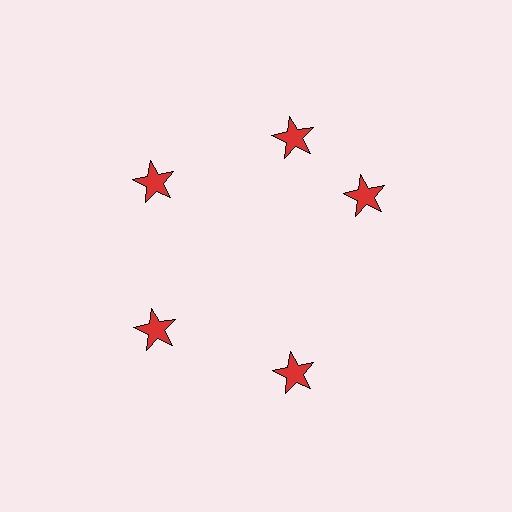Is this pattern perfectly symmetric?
No. The 5 red stars are arranged in a ring, but one element near the 3 o'clock position is rotated out of alignment along the ring, breaking the 5-fold rotational symmetry.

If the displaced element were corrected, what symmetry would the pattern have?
It would have 5-fold rotational symmetry — the pattern would map onto itself every 72 degrees.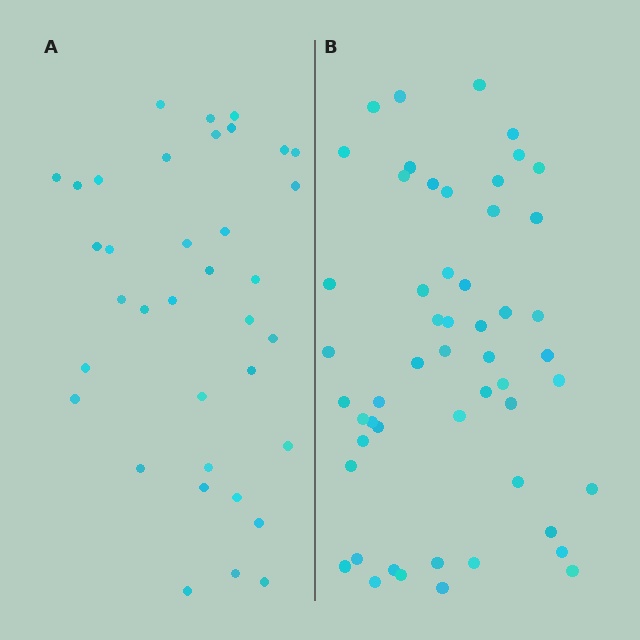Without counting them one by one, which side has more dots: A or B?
Region B (the right region) has more dots.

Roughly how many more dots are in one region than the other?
Region B has approximately 15 more dots than region A.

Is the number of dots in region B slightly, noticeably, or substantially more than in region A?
Region B has substantially more. The ratio is roughly 1.5 to 1.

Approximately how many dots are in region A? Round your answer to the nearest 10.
About 40 dots. (The exact count is 36, which rounds to 40.)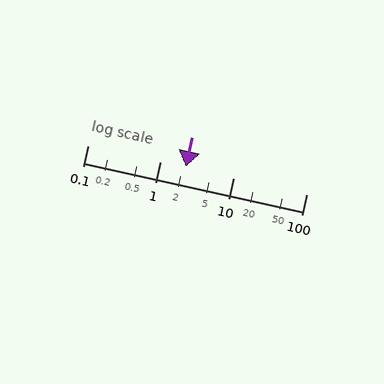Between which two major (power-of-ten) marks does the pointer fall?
The pointer is between 1 and 10.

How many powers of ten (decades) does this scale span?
The scale spans 3 decades, from 0.1 to 100.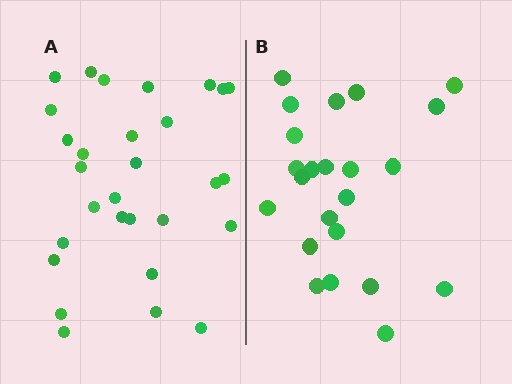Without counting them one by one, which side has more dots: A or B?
Region A (the left region) has more dots.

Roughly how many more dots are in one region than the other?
Region A has about 6 more dots than region B.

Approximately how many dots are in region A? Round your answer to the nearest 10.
About 30 dots. (The exact count is 29, which rounds to 30.)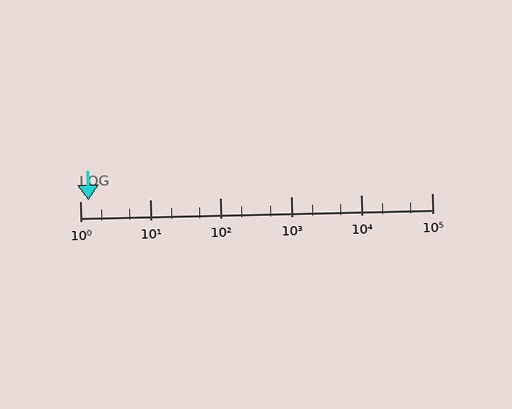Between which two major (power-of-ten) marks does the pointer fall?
The pointer is between 1 and 10.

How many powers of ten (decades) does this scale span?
The scale spans 5 decades, from 1 to 100000.